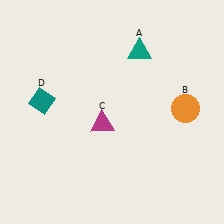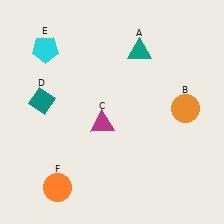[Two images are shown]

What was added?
A cyan pentagon (E), an orange circle (F) were added in Image 2.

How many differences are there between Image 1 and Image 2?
There are 2 differences between the two images.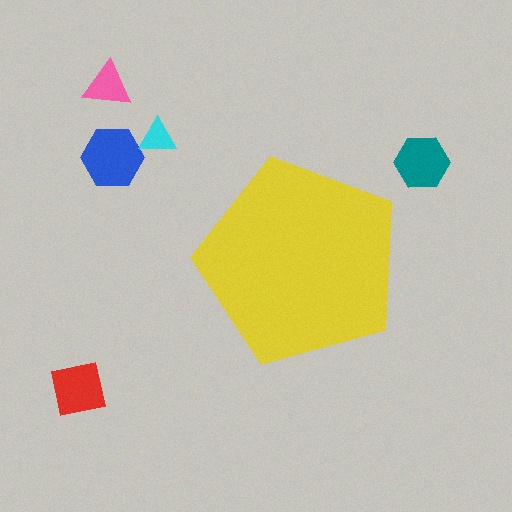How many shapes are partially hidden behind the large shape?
0 shapes are partially hidden.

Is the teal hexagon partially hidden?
No, the teal hexagon is fully visible.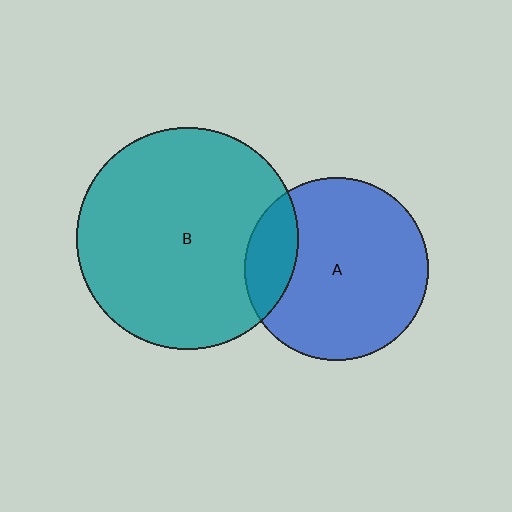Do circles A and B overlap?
Yes.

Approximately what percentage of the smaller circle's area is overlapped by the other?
Approximately 15%.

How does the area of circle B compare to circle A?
Approximately 1.5 times.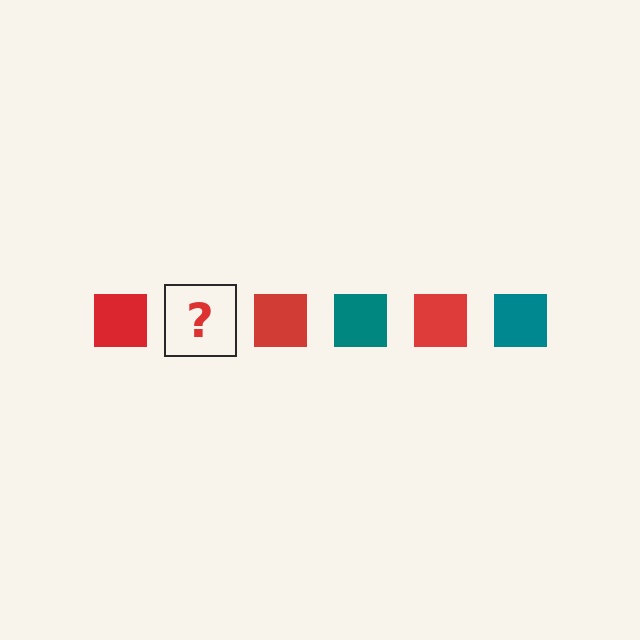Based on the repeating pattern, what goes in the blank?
The blank should be a teal square.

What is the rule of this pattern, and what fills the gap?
The rule is that the pattern cycles through red, teal squares. The gap should be filled with a teal square.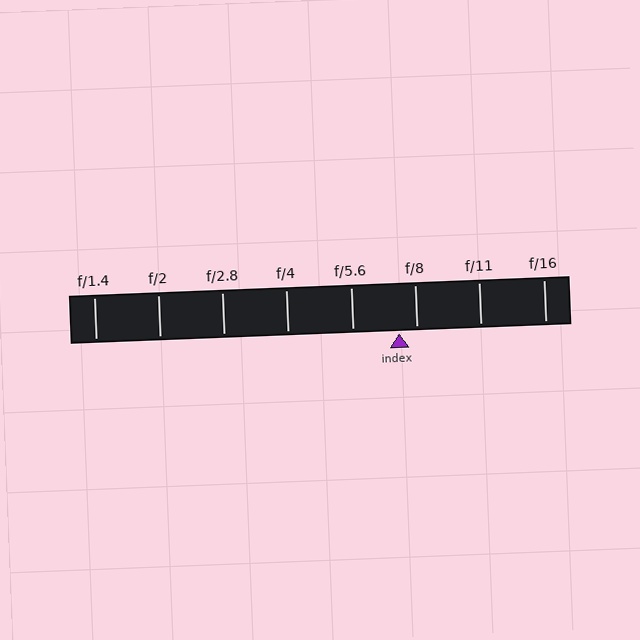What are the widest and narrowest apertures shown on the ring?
The widest aperture shown is f/1.4 and the narrowest is f/16.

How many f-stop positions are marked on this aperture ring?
There are 8 f-stop positions marked.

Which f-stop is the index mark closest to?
The index mark is closest to f/8.